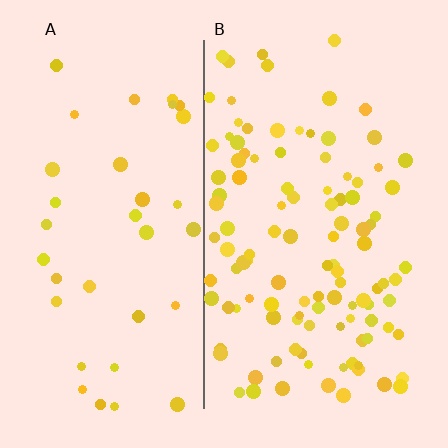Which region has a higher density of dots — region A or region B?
B (the right).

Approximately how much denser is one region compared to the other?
Approximately 3.1× — region B over region A.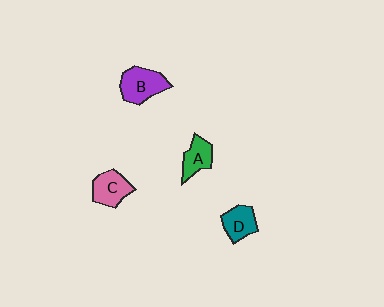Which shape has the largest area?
Shape B (purple).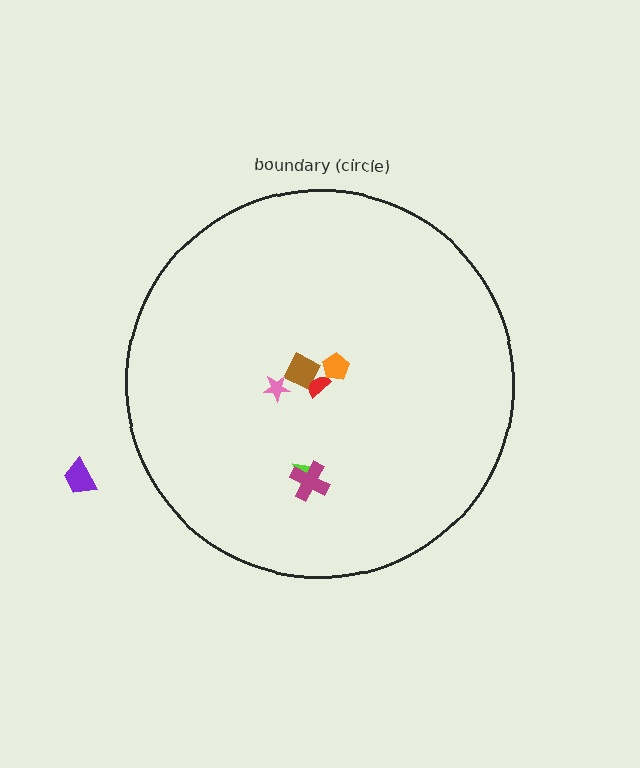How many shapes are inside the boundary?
6 inside, 1 outside.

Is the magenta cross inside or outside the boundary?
Inside.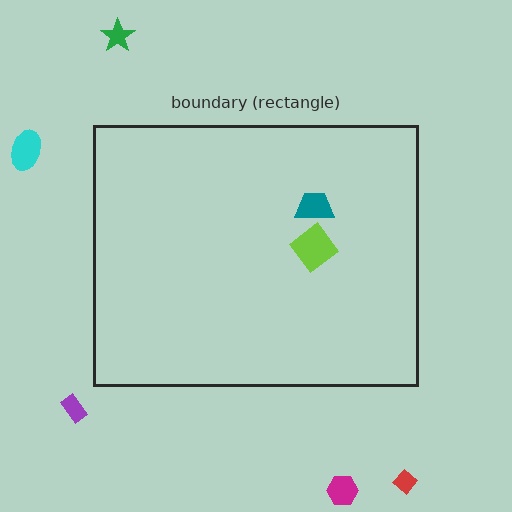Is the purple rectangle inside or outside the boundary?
Outside.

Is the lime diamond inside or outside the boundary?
Inside.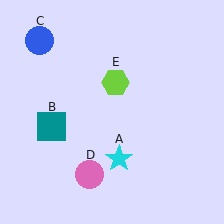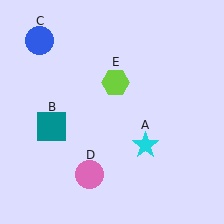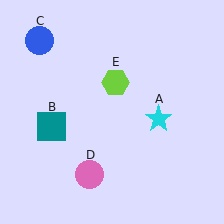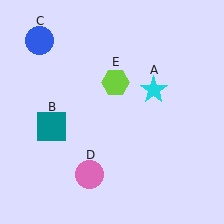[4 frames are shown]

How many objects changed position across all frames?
1 object changed position: cyan star (object A).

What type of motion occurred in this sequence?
The cyan star (object A) rotated counterclockwise around the center of the scene.